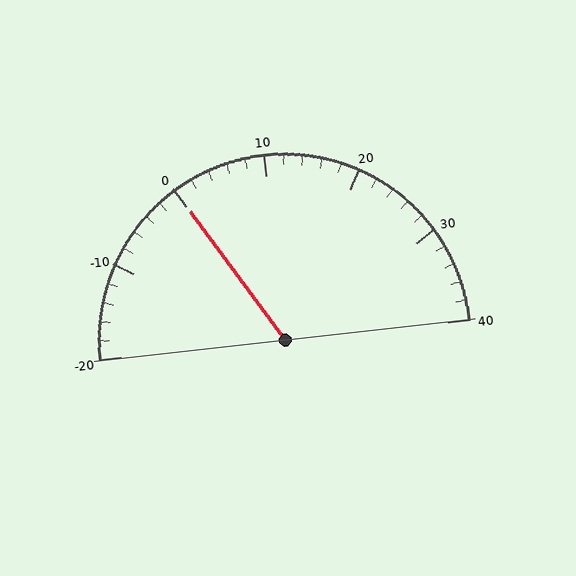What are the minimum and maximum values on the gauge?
The gauge ranges from -20 to 40.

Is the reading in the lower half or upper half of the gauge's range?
The reading is in the lower half of the range (-20 to 40).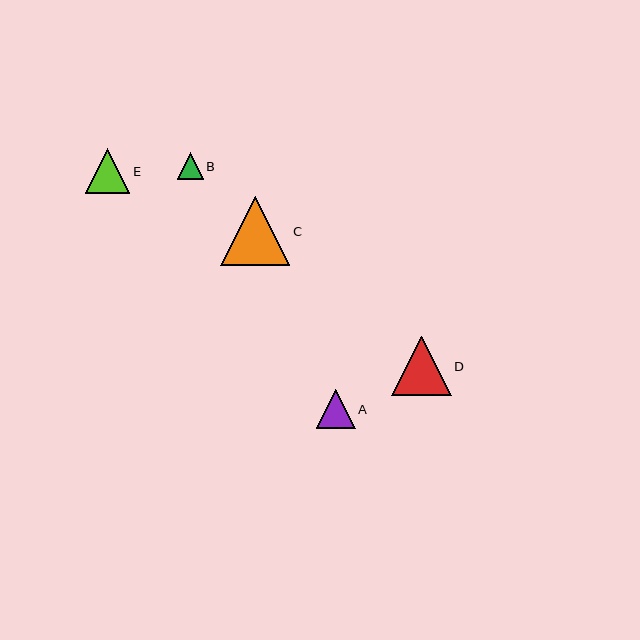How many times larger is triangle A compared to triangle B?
Triangle A is approximately 1.5 times the size of triangle B.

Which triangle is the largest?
Triangle C is the largest with a size of approximately 69 pixels.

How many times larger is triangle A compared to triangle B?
Triangle A is approximately 1.5 times the size of triangle B.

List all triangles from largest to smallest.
From largest to smallest: C, D, E, A, B.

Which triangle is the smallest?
Triangle B is the smallest with a size of approximately 26 pixels.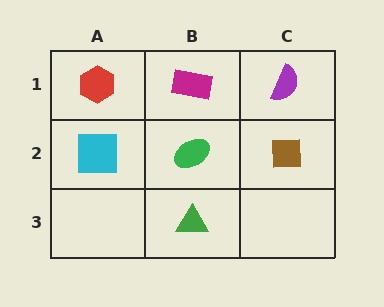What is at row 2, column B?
A green ellipse.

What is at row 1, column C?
A purple semicircle.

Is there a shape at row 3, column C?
No, that cell is empty.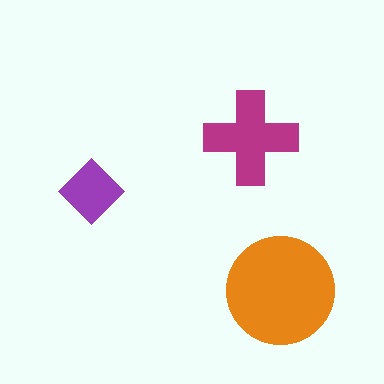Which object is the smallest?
The purple diamond.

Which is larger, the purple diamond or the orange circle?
The orange circle.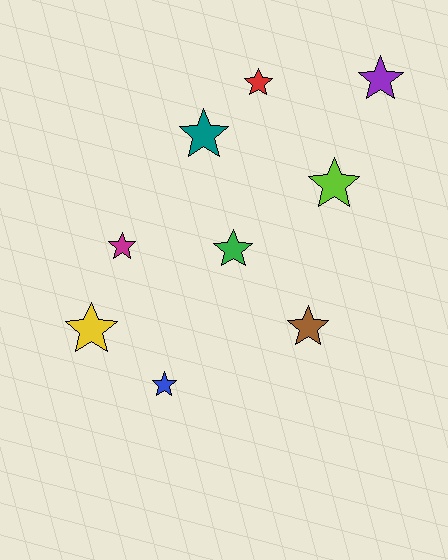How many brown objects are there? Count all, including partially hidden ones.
There is 1 brown object.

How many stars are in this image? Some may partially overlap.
There are 9 stars.